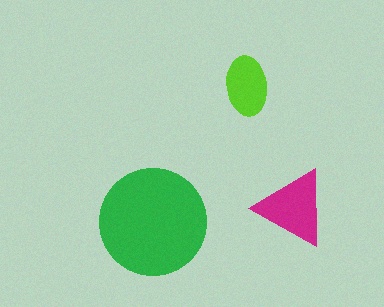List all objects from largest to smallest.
The green circle, the magenta triangle, the lime ellipse.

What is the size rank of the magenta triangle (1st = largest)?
2nd.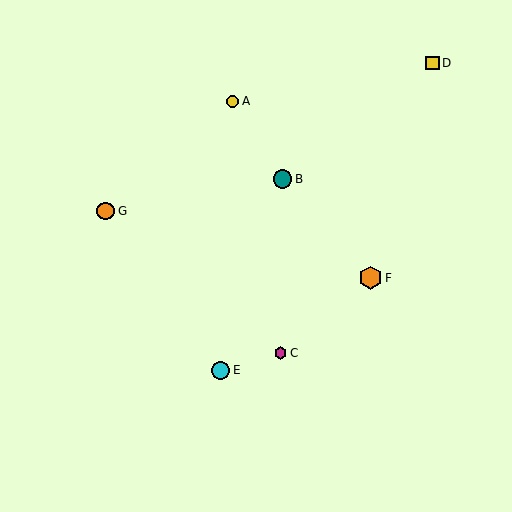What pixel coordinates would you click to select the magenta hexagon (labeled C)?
Click at (280, 353) to select the magenta hexagon C.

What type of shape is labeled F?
Shape F is an orange hexagon.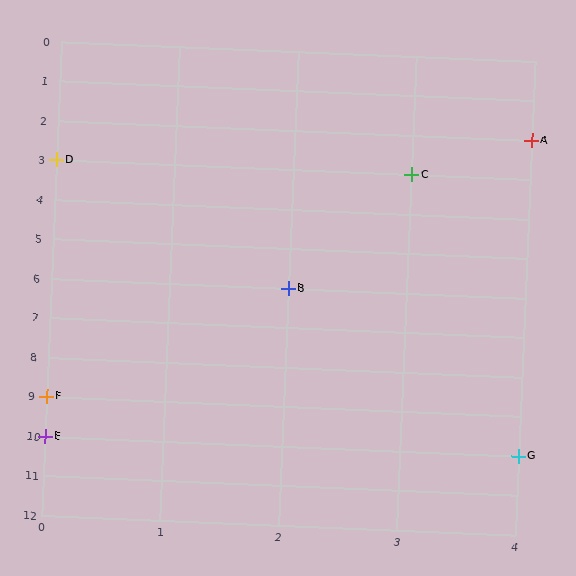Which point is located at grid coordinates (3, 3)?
Point C is at (3, 3).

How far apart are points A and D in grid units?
Points A and D are 4 columns and 1 row apart (about 4.1 grid units diagonally).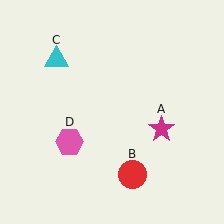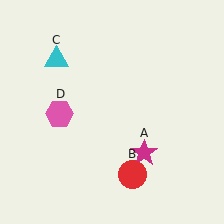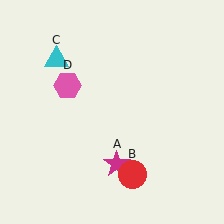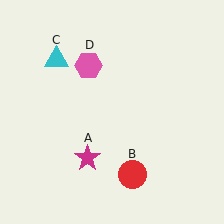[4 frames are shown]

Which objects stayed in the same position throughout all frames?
Red circle (object B) and cyan triangle (object C) remained stationary.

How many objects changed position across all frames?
2 objects changed position: magenta star (object A), pink hexagon (object D).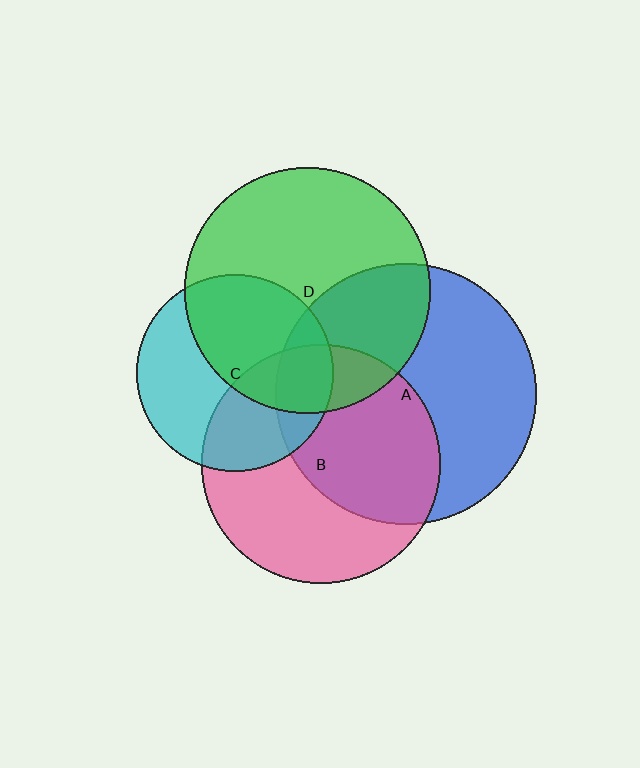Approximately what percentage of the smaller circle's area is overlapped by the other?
Approximately 20%.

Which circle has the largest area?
Circle A (blue).